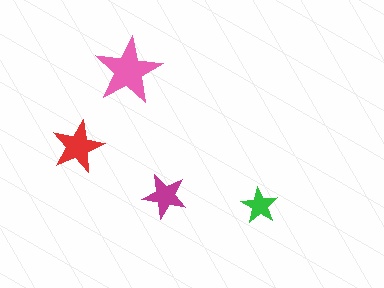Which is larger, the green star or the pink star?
The pink one.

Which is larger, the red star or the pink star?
The pink one.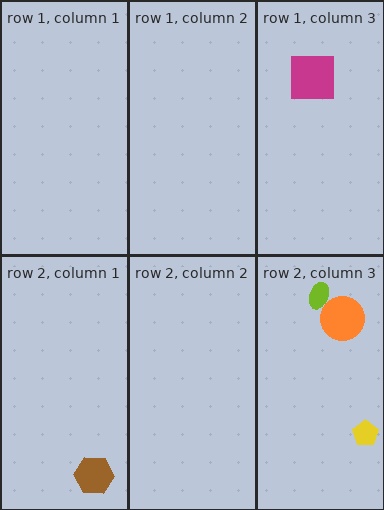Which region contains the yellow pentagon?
The row 2, column 3 region.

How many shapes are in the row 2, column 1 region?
1.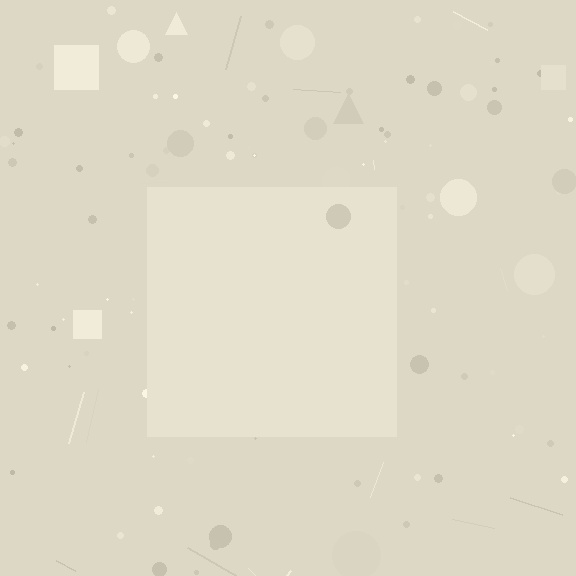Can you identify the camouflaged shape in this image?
The camouflaged shape is a square.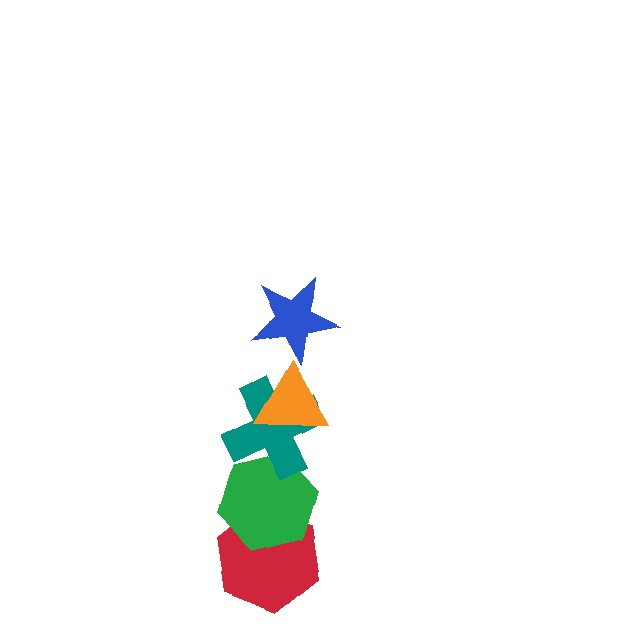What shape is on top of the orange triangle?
The blue star is on top of the orange triangle.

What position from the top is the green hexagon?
The green hexagon is 4th from the top.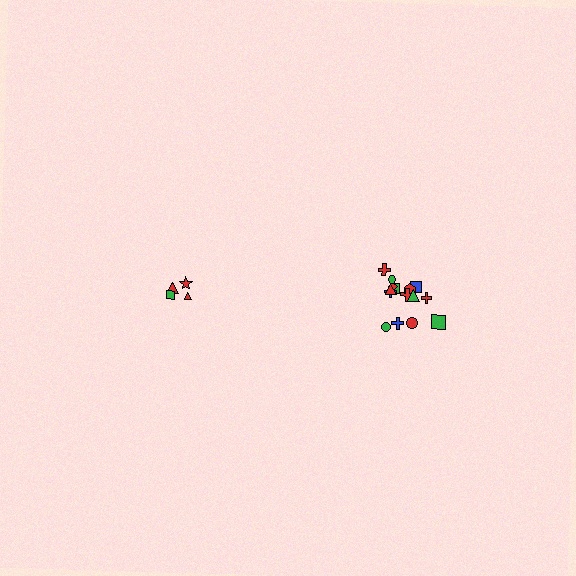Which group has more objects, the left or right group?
The right group.